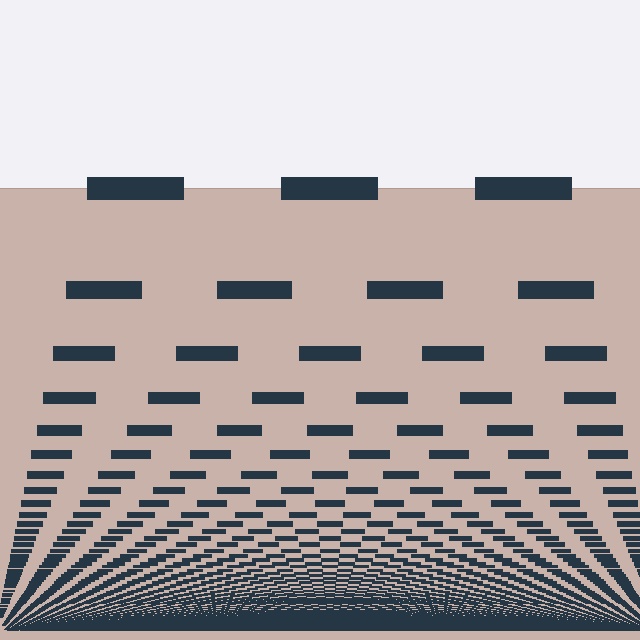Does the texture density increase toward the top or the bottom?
Density increases toward the bottom.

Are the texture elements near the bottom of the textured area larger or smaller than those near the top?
Smaller. The gradient is inverted — elements near the bottom are smaller and denser.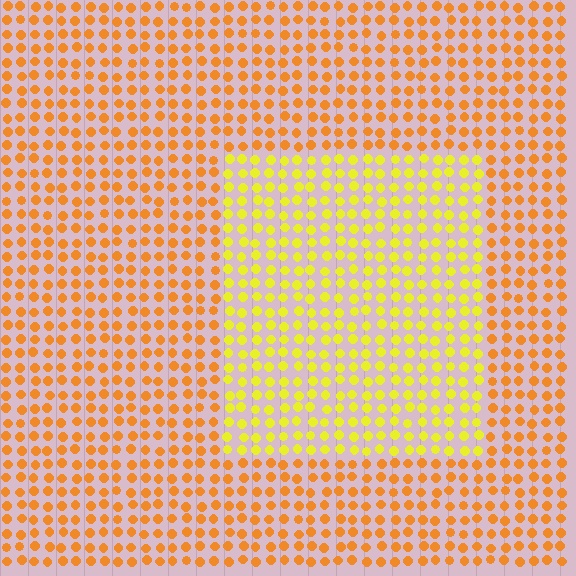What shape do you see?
I see a rectangle.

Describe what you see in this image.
The image is filled with small orange elements in a uniform arrangement. A rectangle-shaped region is visible where the elements are tinted to a slightly different hue, forming a subtle color boundary.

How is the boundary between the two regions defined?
The boundary is defined purely by a slight shift in hue (about 34 degrees). Spacing, size, and orientation are identical on both sides.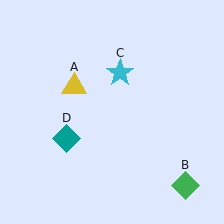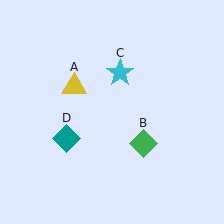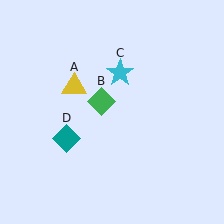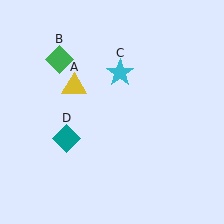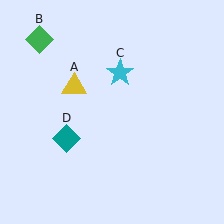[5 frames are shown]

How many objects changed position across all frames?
1 object changed position: green diamond (object B).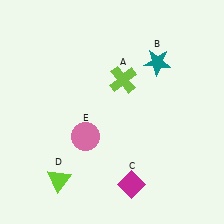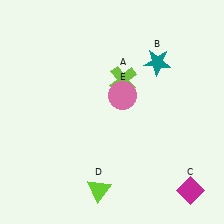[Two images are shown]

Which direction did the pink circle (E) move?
The pink circle (E) moved up.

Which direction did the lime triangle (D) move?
The lime triangle (D) moved right.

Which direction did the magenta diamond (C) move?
The magenta diamond (C) moved right.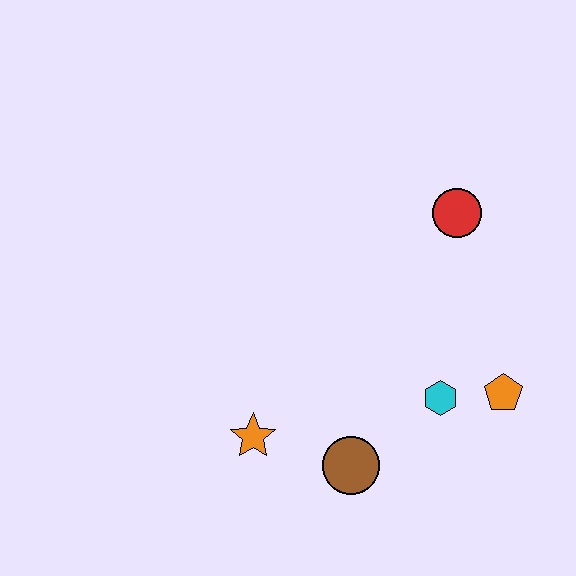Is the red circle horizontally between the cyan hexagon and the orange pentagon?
Yes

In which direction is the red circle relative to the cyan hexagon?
The red circle is above the cyan hexagon.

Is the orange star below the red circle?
Yes